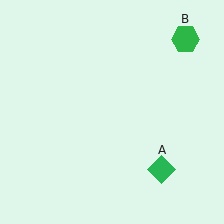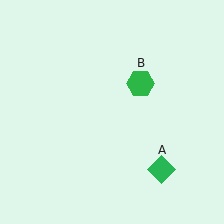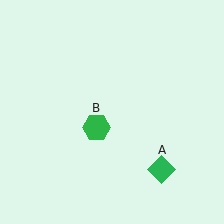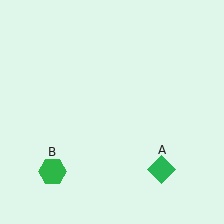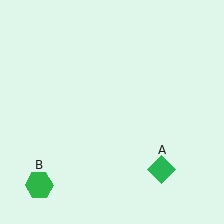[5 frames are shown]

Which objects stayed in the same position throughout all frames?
Green diamond (object A) remained stationary.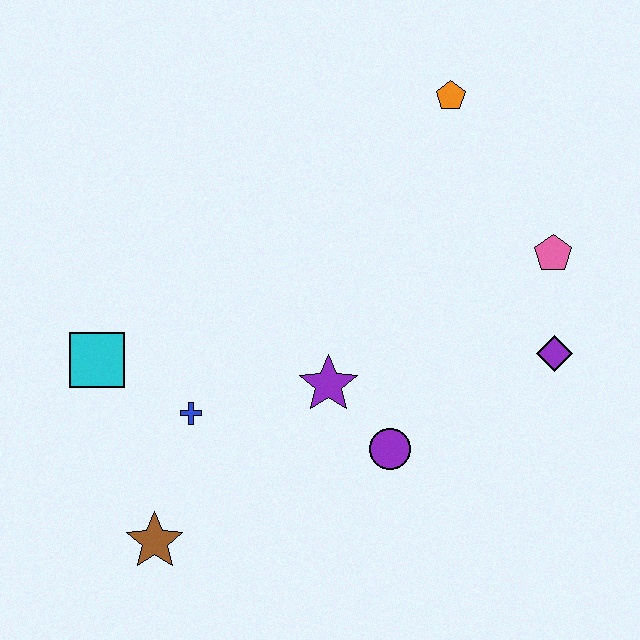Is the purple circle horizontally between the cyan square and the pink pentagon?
Yes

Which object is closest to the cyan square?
The blue cross is closest to the cyan square.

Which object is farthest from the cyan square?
The pink pentagon is farthest from the cyan square.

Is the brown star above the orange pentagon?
No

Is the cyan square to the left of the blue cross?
Yes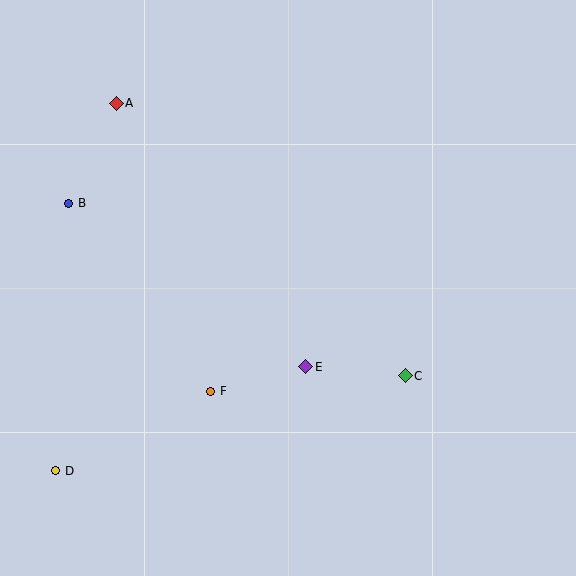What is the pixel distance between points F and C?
The distance between F and C is 195 pixels.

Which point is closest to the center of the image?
Point E at (306, 367) is closest to the center.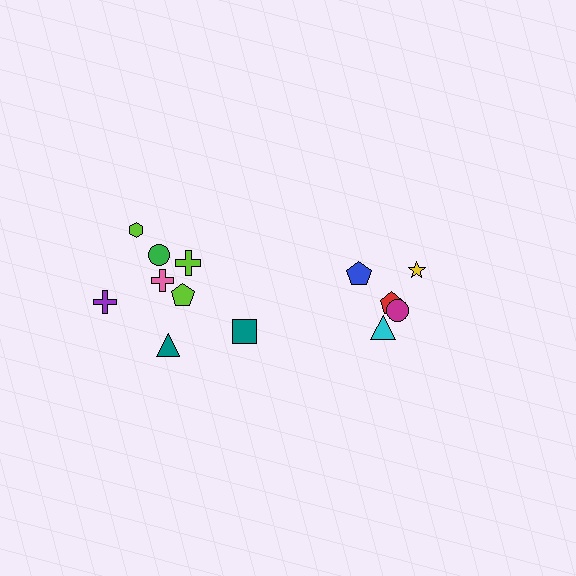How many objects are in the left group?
There are 8 objects.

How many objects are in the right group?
There are 5 objects.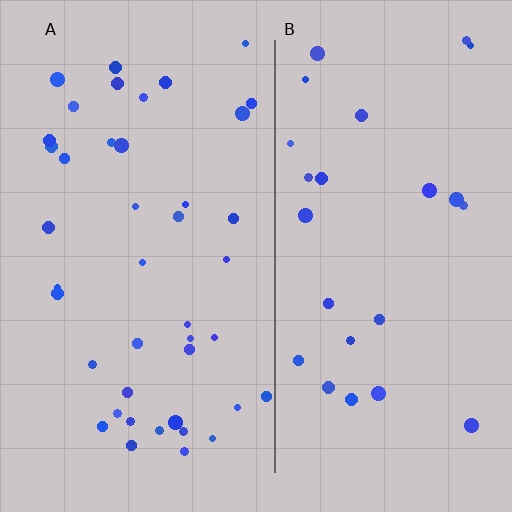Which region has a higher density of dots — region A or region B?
A (the left).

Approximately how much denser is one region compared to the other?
Approximately 1.7× — region A over region B.